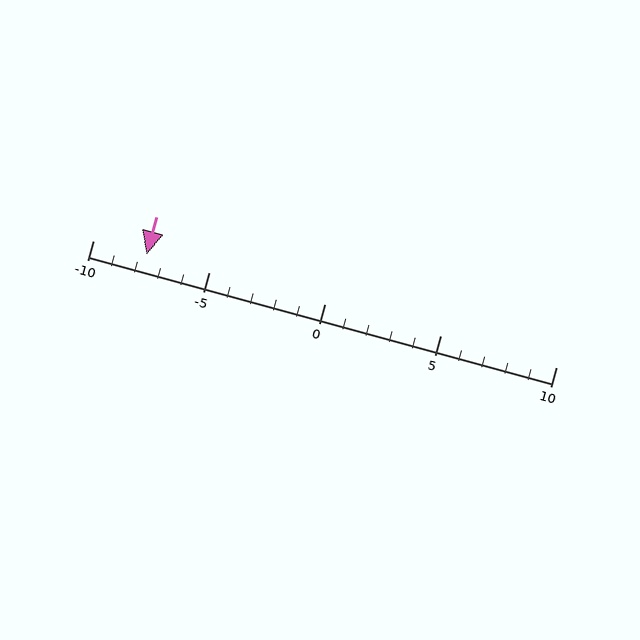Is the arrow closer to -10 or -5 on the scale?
The arrow is closer to -10.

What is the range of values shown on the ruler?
The ruler shows values from -10 to 10.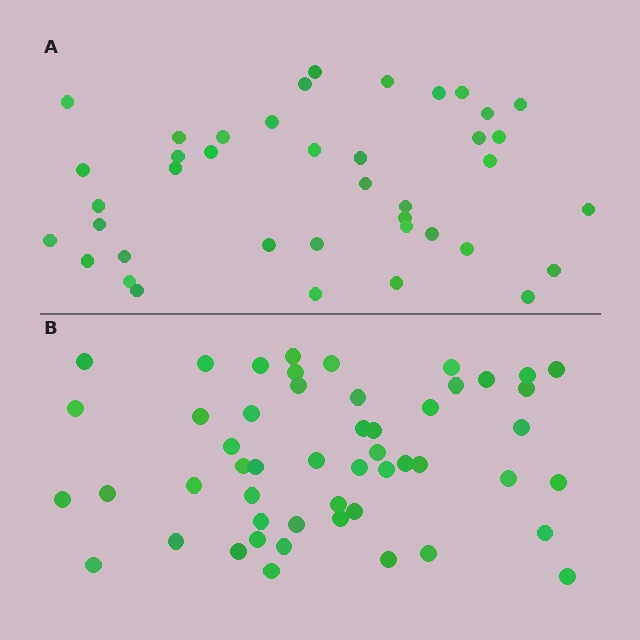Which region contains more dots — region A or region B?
Region B (the bottom region) has more dots.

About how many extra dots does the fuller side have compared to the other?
Region B has roughly 12 or so more dots than region A.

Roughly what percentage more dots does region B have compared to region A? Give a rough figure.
About 30% more.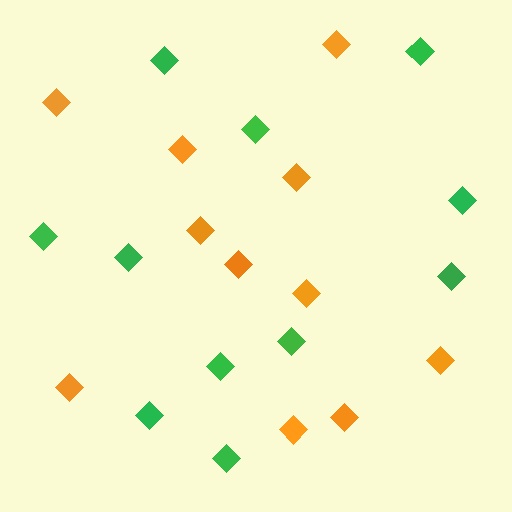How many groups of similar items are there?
There are 2 groups: one group of green diamonds (11) and one group of orange diamonds (11).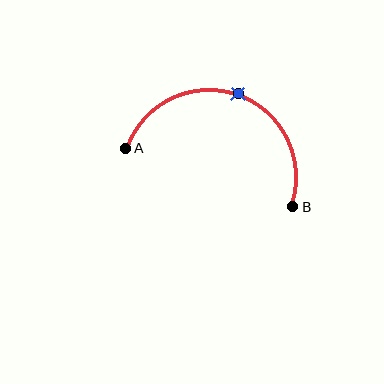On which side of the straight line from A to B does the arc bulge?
The arc bulges above the straight line connecting A and B.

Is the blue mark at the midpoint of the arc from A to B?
Yes. The blue mark lies on the arc at equal arc-length from both A and B — it is the arc midpoint.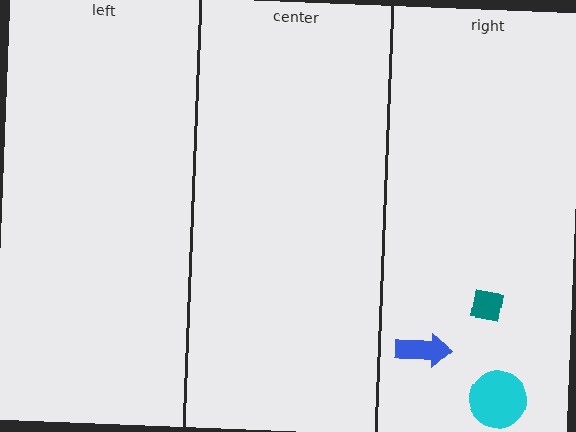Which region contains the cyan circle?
The right region.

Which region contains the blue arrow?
The right region.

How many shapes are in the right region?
3.